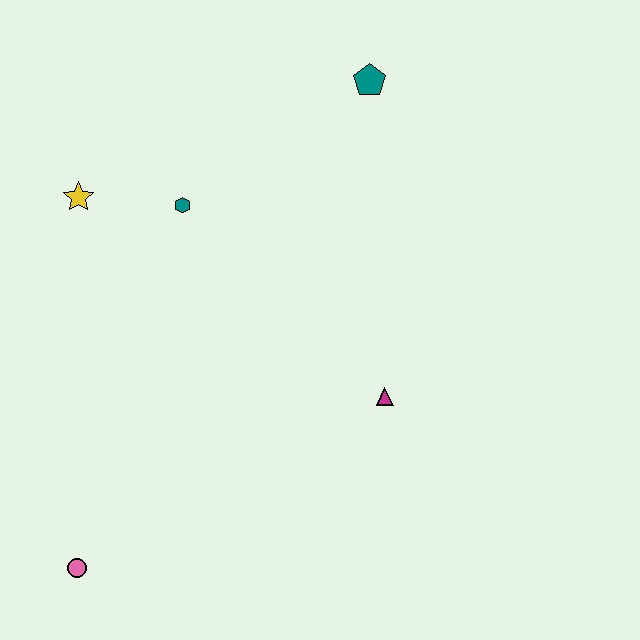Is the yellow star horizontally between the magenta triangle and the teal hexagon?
No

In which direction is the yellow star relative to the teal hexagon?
The yellow star is to the left of the teal hexagon.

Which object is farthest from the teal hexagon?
The pink circle is farthest from the teal hexagon.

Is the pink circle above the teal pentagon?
No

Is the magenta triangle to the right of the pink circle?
Yes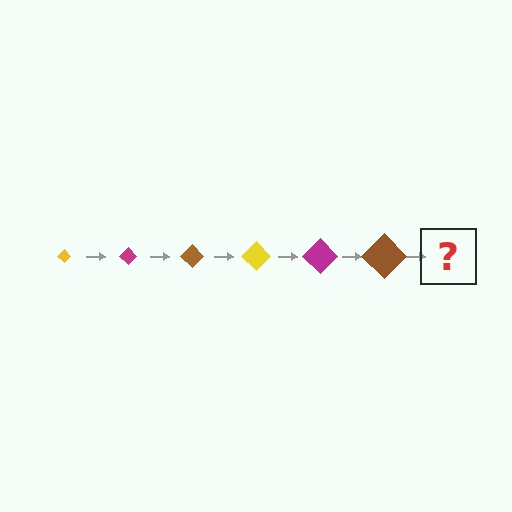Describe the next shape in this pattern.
It should be a yellow diamond, larger than the previous one.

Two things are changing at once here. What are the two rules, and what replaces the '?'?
The two rules are that the diamond grows larger each step and the color cycles through yellow, magenta, and brown. The '?' should be a yellow diamond, larger than the previous one.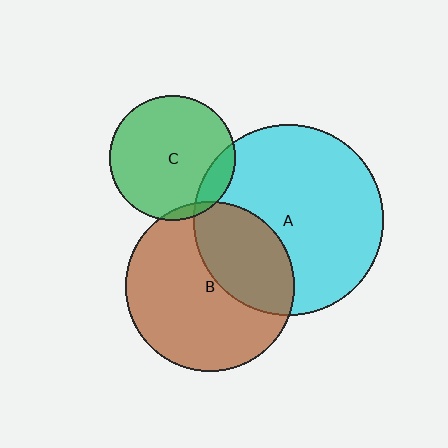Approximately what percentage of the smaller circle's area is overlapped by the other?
Approximately 35%.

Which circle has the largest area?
Circle A (cyan).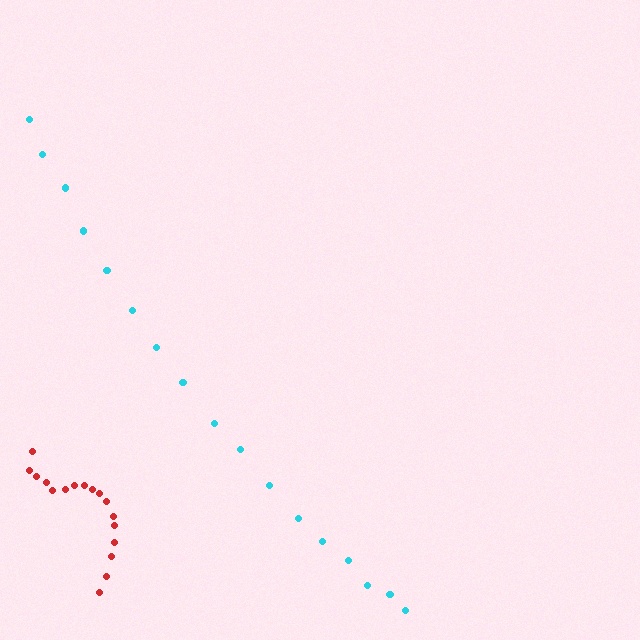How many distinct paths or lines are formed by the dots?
There are 2 distinct paths.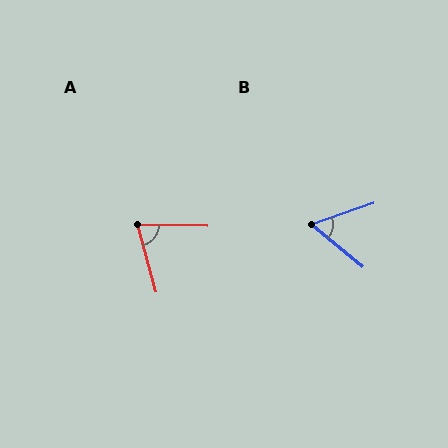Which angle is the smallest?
B, at approximately 58 degrees.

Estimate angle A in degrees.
Approximately 74 degrees.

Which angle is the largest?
A, at approximately 74 degrees.